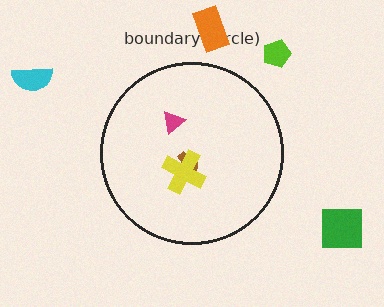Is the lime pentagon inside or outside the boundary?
Outside.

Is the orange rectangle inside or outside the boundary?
Outside.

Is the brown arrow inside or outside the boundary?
Inside.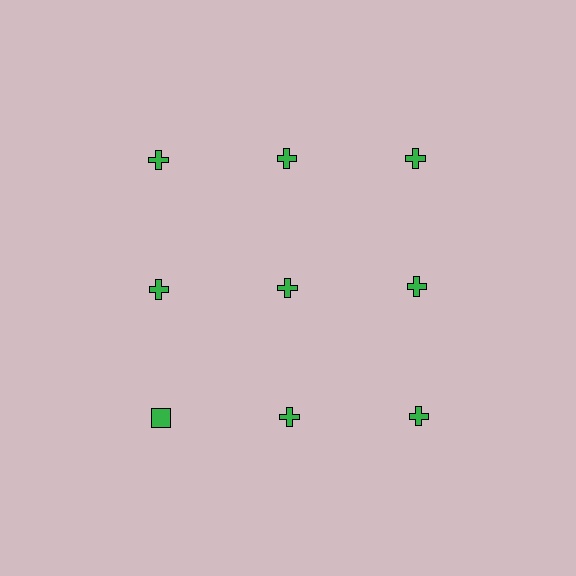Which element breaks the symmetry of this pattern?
The green square in the third row, leftmost column breaks the symmetry. All other shapes are green crosses.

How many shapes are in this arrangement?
There are 9 shapes arranged in a grid pattern.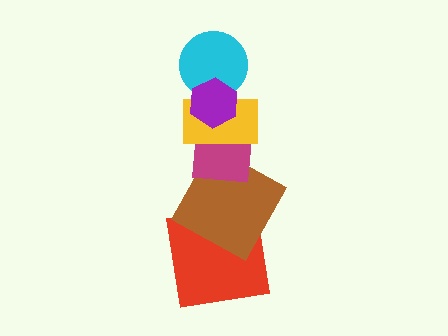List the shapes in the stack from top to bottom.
From top to bottom: the purple hexagon, the cyan circle, the yellow rectangle, the magenta square, the brown square, the red square.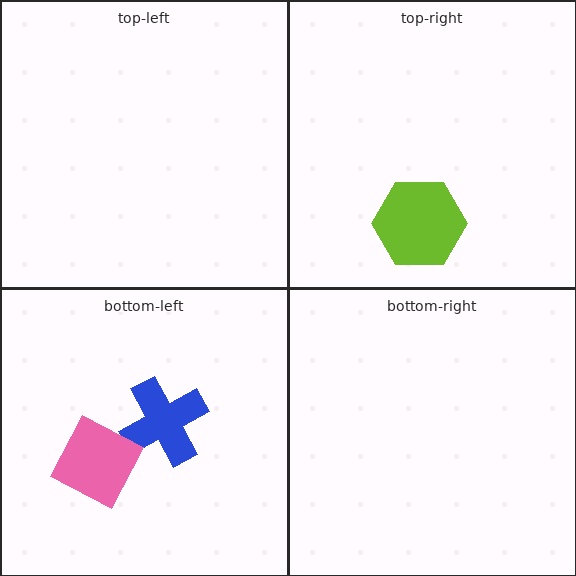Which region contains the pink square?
The bottom-left region.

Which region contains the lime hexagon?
The top-right region.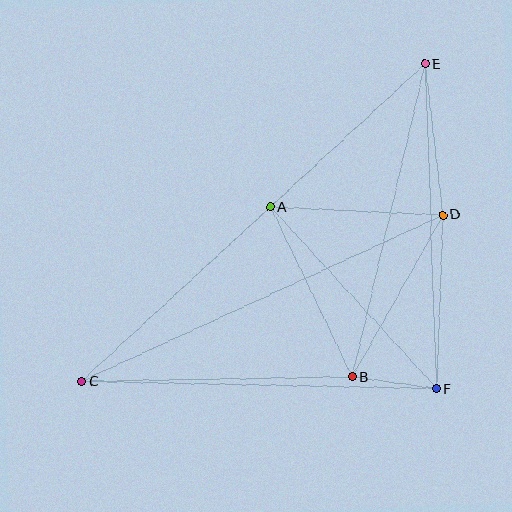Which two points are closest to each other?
Points B and F are closest to each other.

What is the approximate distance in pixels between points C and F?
The distance between C and F is approximately 355 pixels.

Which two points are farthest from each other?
Points C and E are farthest from each other.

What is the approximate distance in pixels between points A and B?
The distance between A and B is approximately 189 pixels.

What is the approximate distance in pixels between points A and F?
The distance between A and F is approximately 246 pixels.